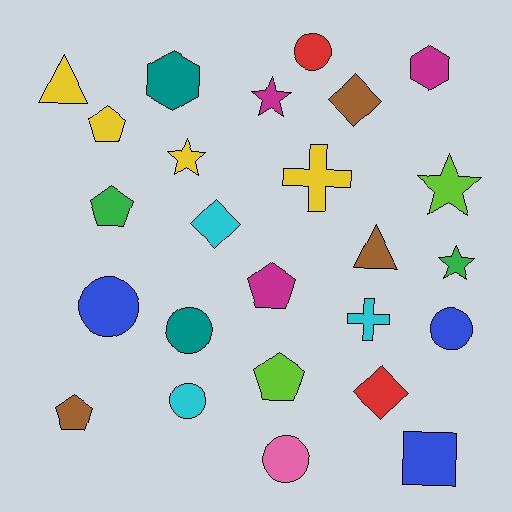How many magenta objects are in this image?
There are 3 magenta objects.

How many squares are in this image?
There is 1 square.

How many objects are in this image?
There are 25 objects.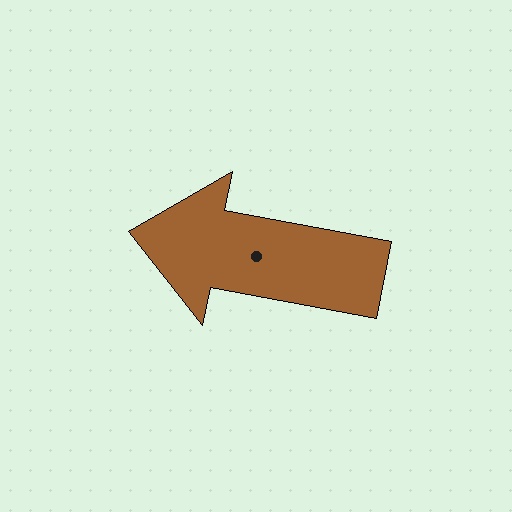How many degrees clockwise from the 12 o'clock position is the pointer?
Approximately 281 degrees.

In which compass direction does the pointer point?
West.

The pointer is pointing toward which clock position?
Roughly 9 o'clock.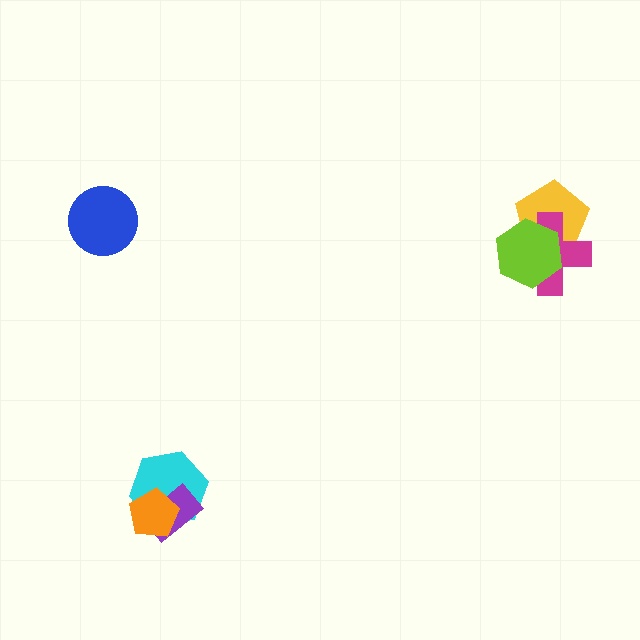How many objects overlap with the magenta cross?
2 objects overlap with the magenta cross.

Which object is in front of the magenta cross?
The lime hexagon is in front of the magenta cross.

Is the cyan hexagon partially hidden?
Yes, it is partially covered by another shape.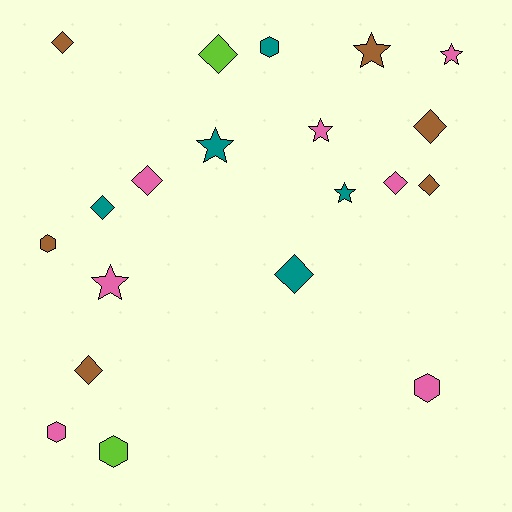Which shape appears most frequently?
Diamond, with 9 objects.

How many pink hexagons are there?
There are 2 pink hexagons.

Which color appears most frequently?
Pink, with 7 objects.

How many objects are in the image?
There are 20 objects.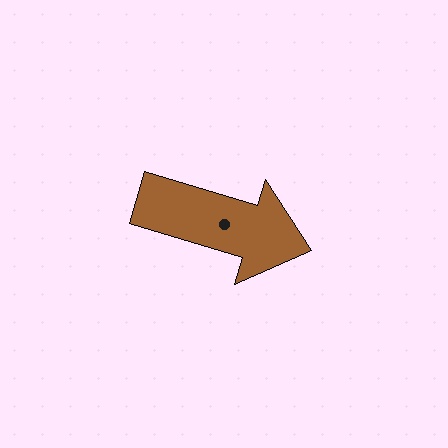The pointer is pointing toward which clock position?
Roughly 4 o'clock.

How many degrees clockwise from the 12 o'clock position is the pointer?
Approximately 107 degrees.